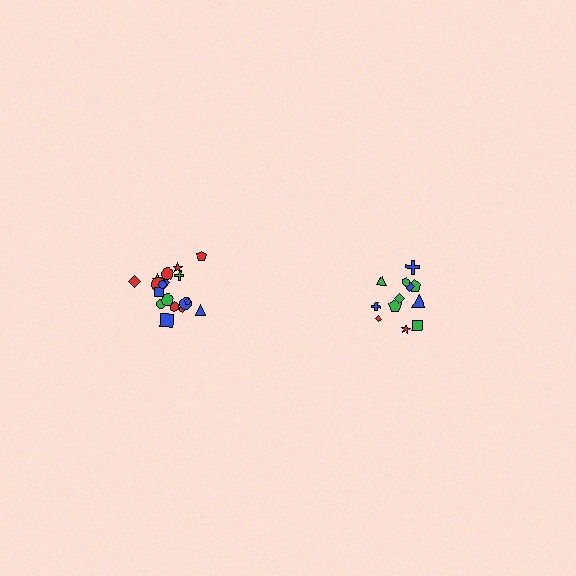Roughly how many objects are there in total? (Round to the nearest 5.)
Roughly 30 objects in total.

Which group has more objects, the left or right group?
The left group.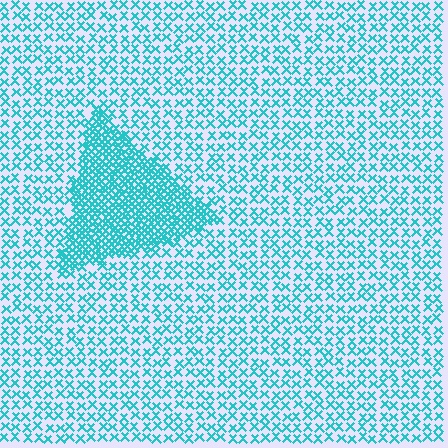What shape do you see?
I see a triangle.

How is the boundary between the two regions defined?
The boundary is defined by a change in element density (approximately 2.7x ratio). All elements are the same color, size, and shape.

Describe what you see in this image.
The image contains small cyan elements arranged at two different densities. A triangle-shaped region is visible where the elements are more densely packed than the surrounding area.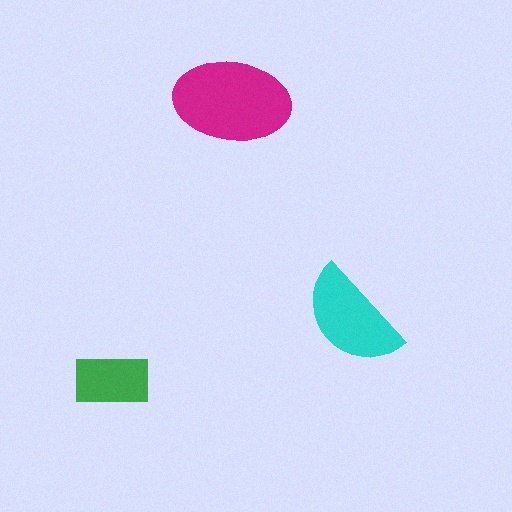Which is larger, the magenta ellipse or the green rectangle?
The magenta ellipse.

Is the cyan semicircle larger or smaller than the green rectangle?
Larger.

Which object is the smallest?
The green rectangle.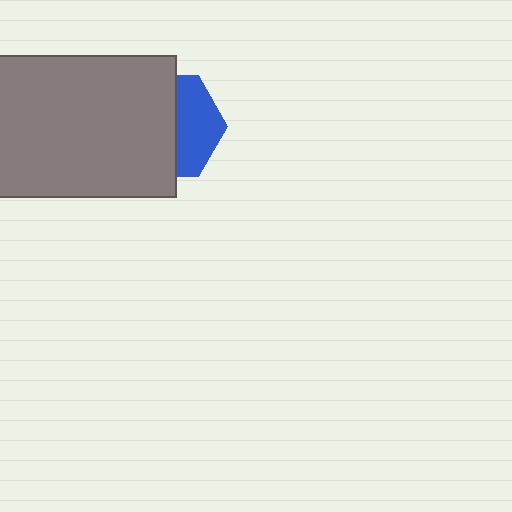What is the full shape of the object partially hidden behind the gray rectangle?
The partially hidden object is a blue hexagon.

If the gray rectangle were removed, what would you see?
You would see the complete blue hexagon.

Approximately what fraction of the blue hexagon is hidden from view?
Roughly 59% of the blue hexagon is hidden behind the gray rectangle.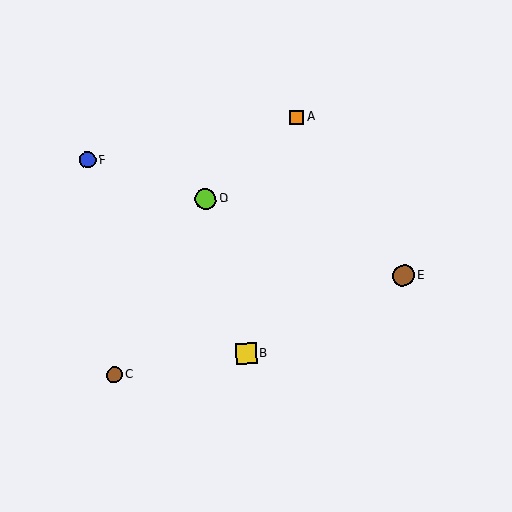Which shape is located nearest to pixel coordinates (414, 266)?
The brown circle (labeled E) at (404, 275) is nearest to that location.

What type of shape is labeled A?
Shape A is an orange square.